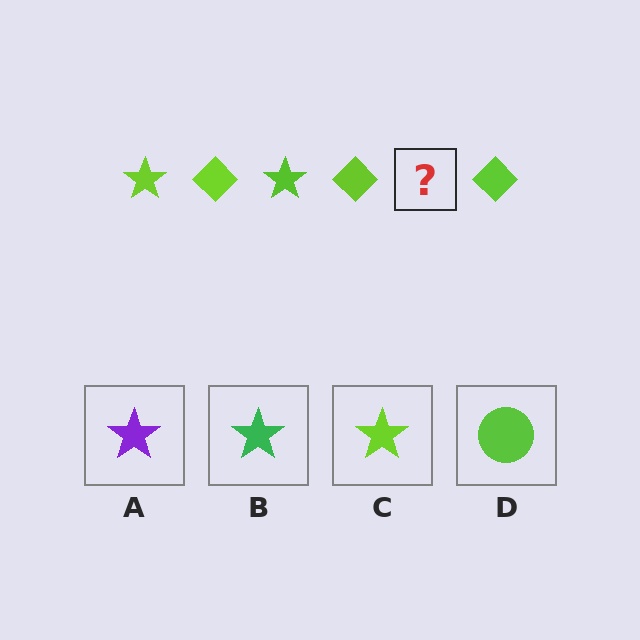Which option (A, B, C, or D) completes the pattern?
C.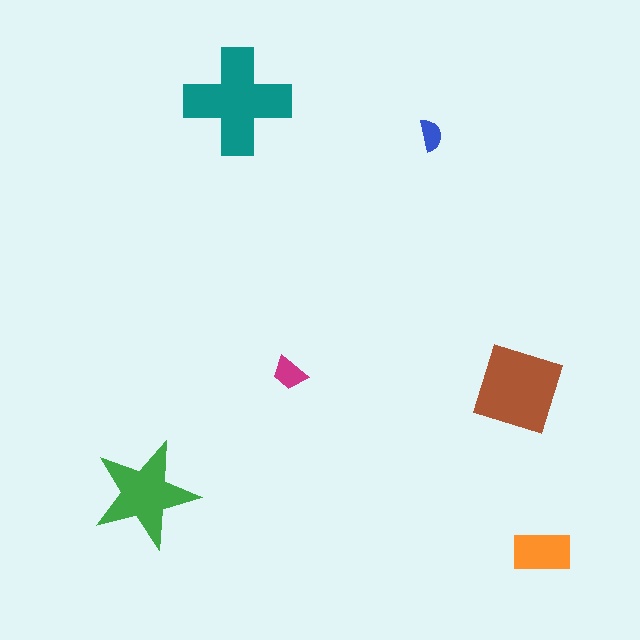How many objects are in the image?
There are 6 objects in the image.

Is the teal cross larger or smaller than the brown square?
Larger.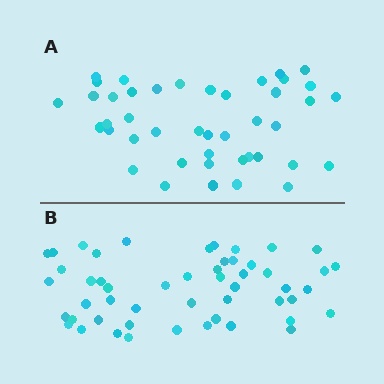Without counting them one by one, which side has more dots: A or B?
Region B (the bottom region) has more dots.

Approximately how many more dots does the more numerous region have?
Region B has roughly 8 or so more dots than region A.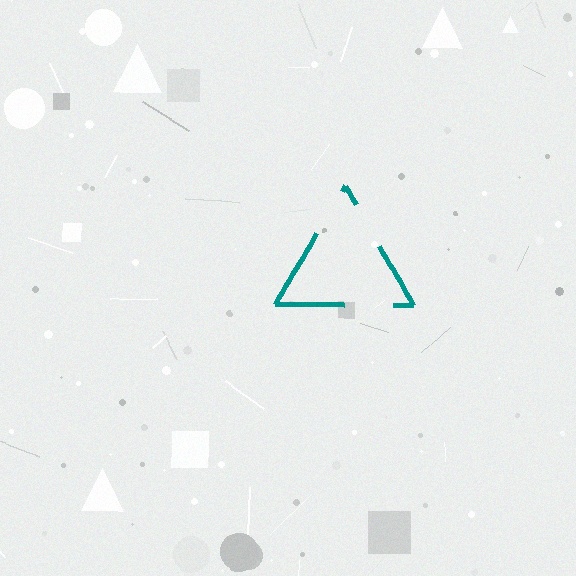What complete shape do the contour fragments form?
The contour fragments form a triangle.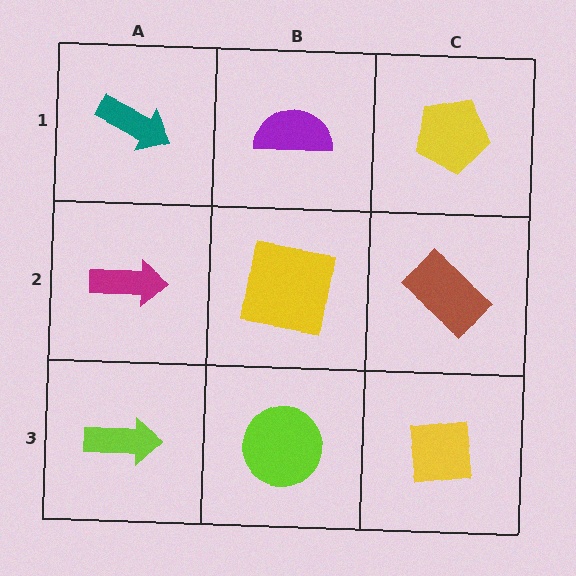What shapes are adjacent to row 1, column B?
A yellow square (row 2, column B), a teal arrow (row 1, column A), a yellow pentagon (row 1, column C).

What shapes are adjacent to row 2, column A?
A teal arrow (row 1, column A), a lime arrow (row 3, column A), a yellow square (row 2, column B).